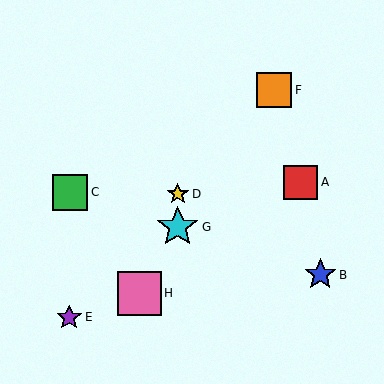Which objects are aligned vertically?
Objects D, G are aligned vertically.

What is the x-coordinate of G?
Object G is at x≈178.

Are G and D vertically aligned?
Yes, both are at x≈178.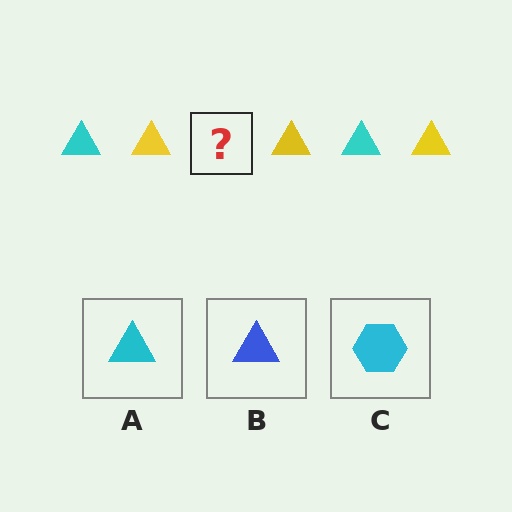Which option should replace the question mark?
Option A.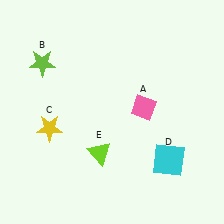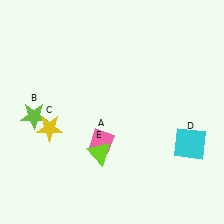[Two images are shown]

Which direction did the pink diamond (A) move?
The pink diamond (A) moved left.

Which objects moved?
The objects that moved are: the pink diamond (A), the lime star (B), the cyan square (D).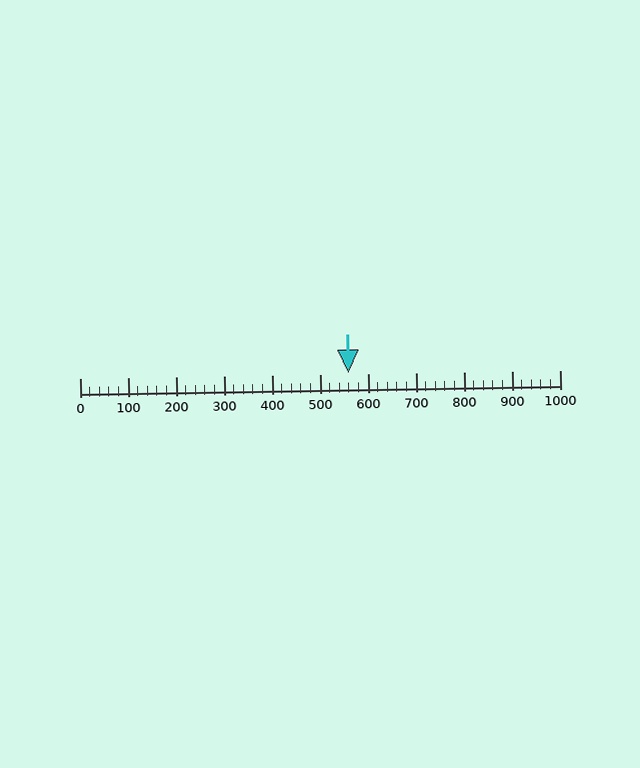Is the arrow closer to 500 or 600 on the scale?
The arrow is closer to 600.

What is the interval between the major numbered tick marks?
The major tick marks are spaced 100 units apart.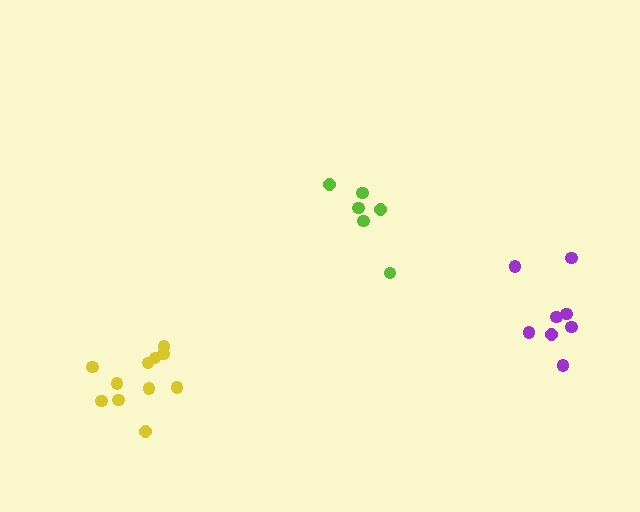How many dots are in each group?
Group 1: 11 dots, Group 2: 8 dots, Group 3: 6 dots (25 total).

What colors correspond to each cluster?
The clusters are colored: yellow, purple, lime.